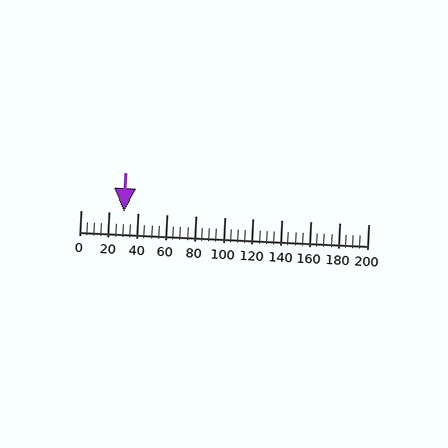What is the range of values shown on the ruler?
The ruler shows values from 0 to 200.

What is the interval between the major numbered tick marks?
The major tick marks are spaced 20 units apart.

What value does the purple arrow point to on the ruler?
The purple arrow points to approximately 30.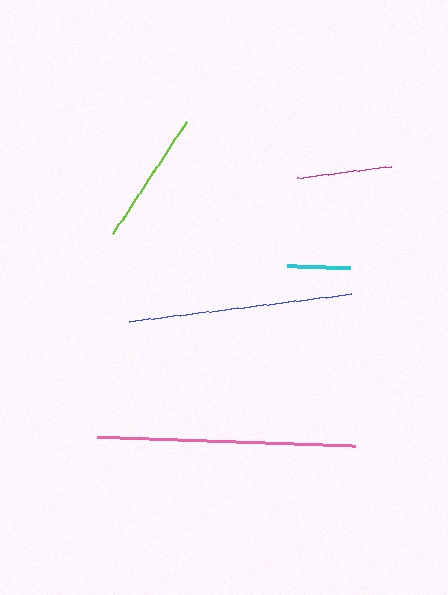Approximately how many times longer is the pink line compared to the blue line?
The pink line is approximately 1.2 times the length of the blue line.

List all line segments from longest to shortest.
From longest to shortest: pink, blue, lime, magenta, cyan.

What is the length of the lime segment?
The lime segment is approximately 135 pixels long.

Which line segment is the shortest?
The cyan line is the shortest at approximately 63 pixels.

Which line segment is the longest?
The pink line is the longest at approximately 258 pixels.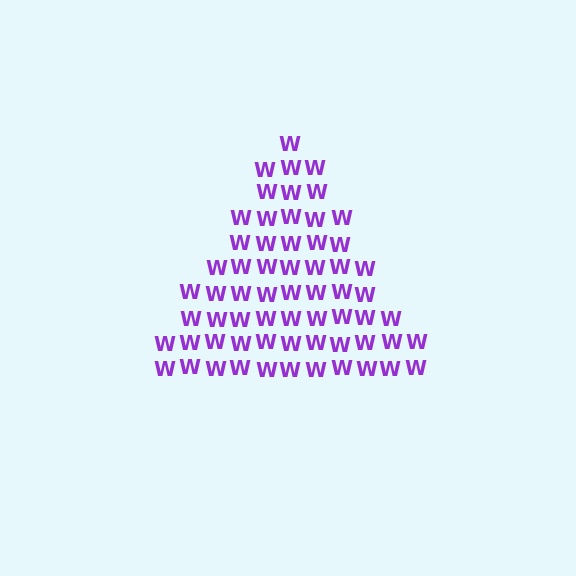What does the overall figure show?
The overall figure shows a triangle.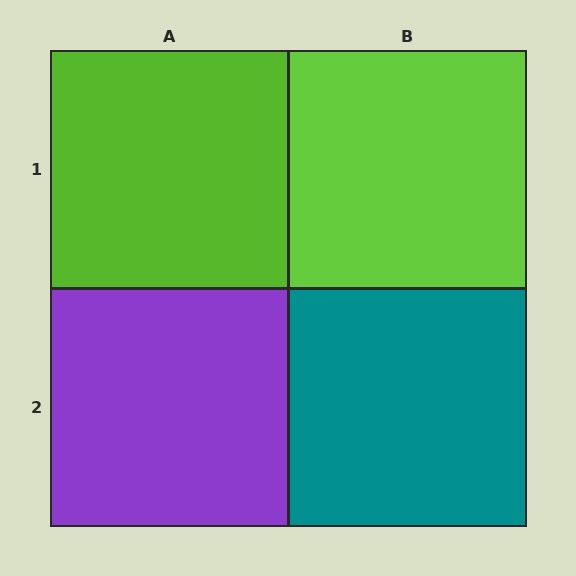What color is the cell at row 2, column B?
Teal.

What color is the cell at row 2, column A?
Purple.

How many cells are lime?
2 cells are lime.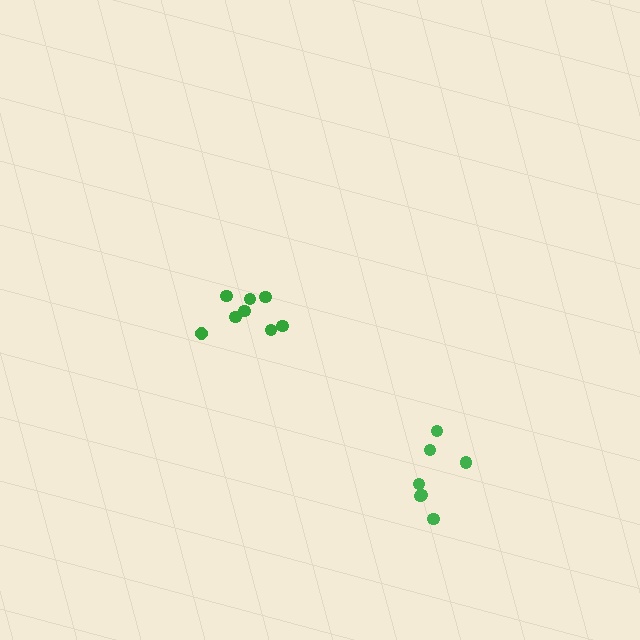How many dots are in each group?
Group 1: 8 dots, Group 2: 7 dots (15 total).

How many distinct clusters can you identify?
There are 2 distinct clusters.